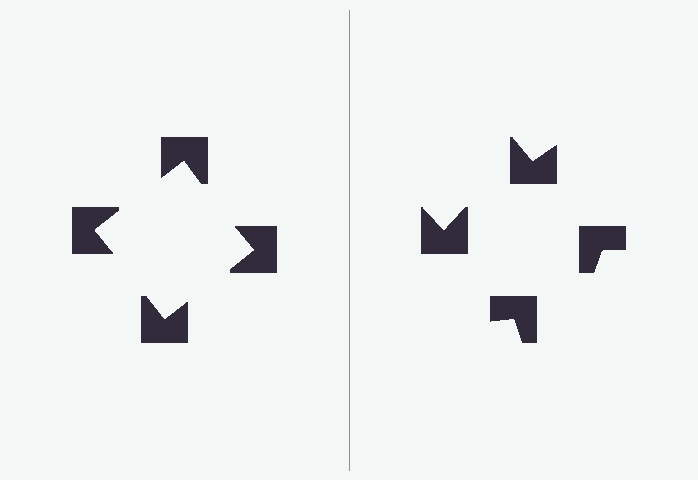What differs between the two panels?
The notched squares are positioned identically on both sides; only the wedge orientations differ. On the left they align to a square; on the right they are misaligned.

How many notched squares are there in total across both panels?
8 — 4 on each side.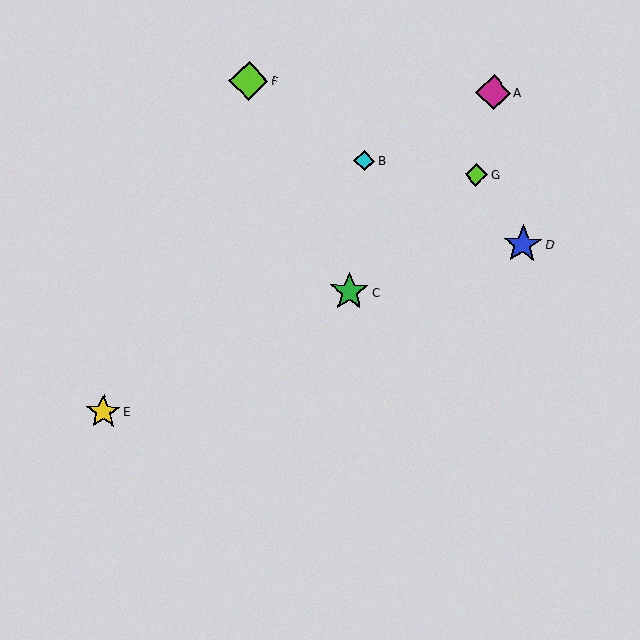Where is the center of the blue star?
The center of the blue star is at (523, 244).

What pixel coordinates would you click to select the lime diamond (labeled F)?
Click at (249, 81) to select the lime diamond F.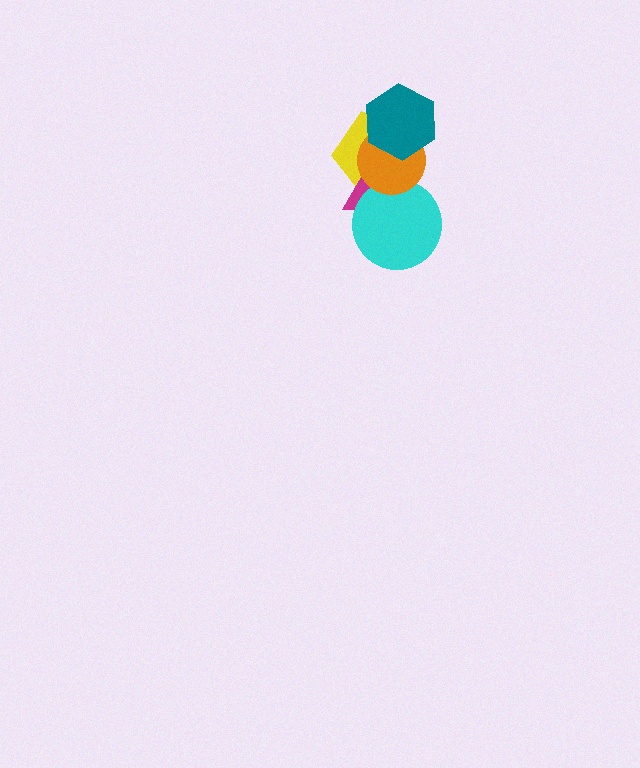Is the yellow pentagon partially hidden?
Yes, it is partially covered by another shape.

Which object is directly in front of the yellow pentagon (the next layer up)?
The magenta triangle is directly in front of the yellow pentagon.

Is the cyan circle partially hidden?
Yes, it is partially covered by another shape.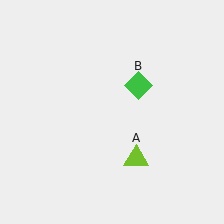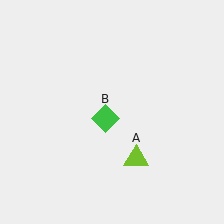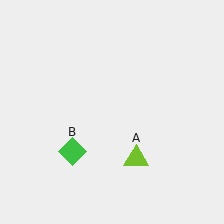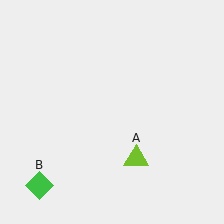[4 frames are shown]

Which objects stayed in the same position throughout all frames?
Lime triangle (object A) remained stationary.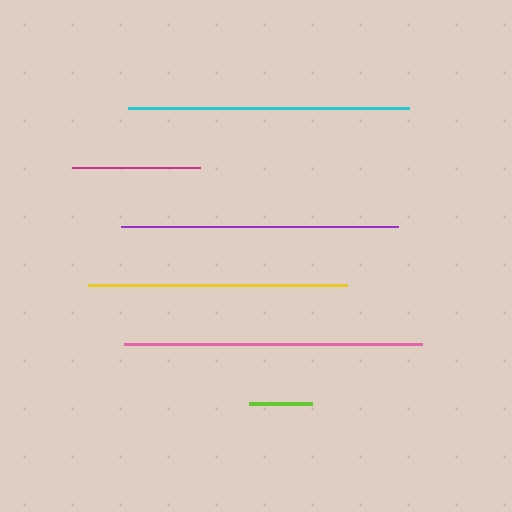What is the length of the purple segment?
The purple segment is approximately 277 pixels long.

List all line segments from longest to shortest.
From longest to shortest: pink, cyan, purple, yellow, magenta, lime.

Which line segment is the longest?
The pink line is the longest at approximately 297 pixels.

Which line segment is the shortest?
The lime line is the shortest at approximately 63 pixels.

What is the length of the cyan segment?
The cyan segment is approximately 281 pixels long.